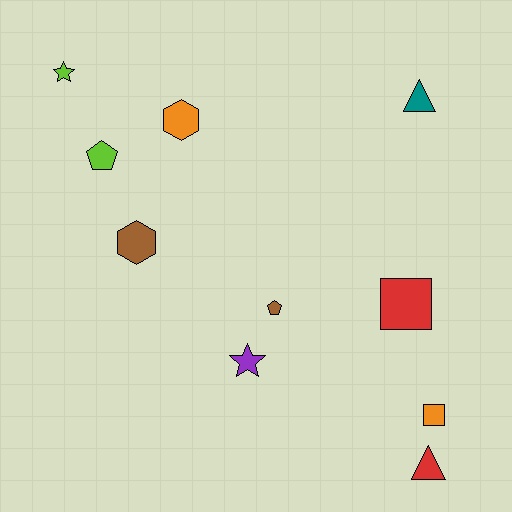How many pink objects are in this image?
There are no pink objects.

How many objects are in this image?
There are 10 objects.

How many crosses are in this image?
There are no crosses.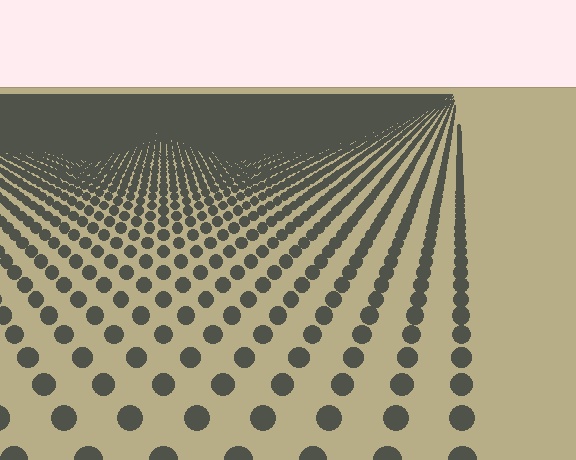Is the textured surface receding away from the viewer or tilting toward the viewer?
The surface is receding away from the viewer. Texture elements get smaller and denser toward the top.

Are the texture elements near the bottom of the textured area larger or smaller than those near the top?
Larger. Near the bottom, elements are closer to the viewer and appear at a bigger on-screen size.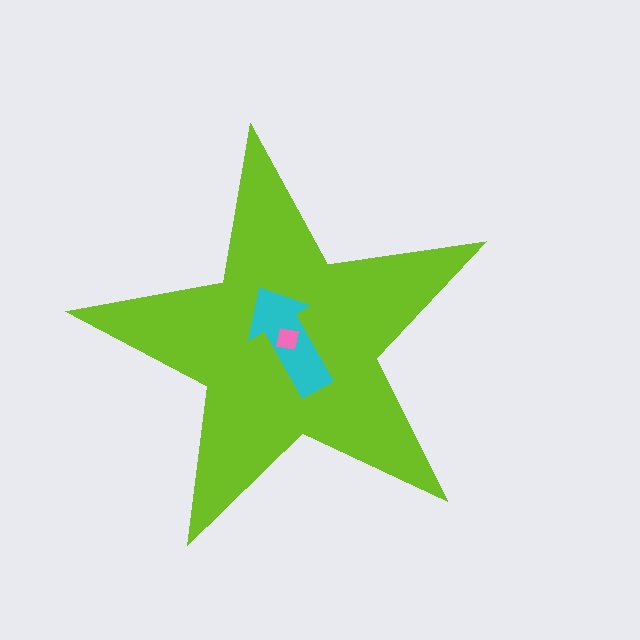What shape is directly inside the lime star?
The cyan arrow.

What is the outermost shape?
The lime star.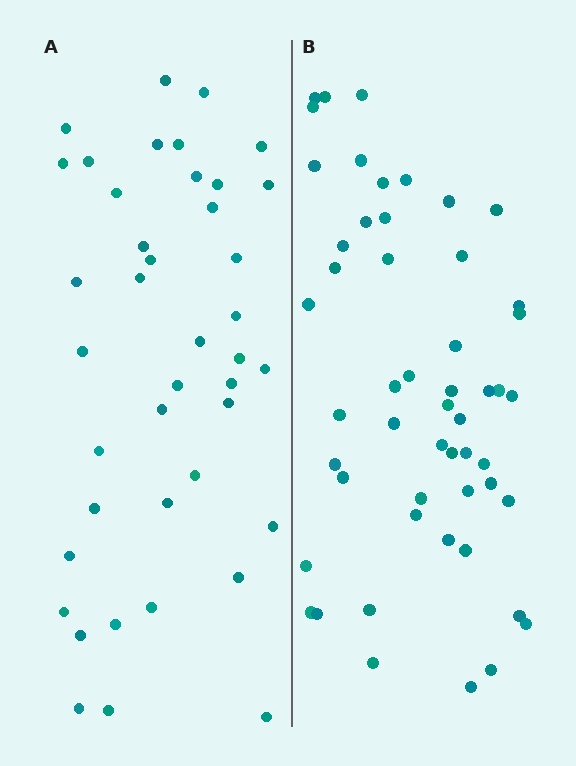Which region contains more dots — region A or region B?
Region B (the right region) has more dots.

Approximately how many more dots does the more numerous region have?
Region B has roughly 12 or so more dots than region A.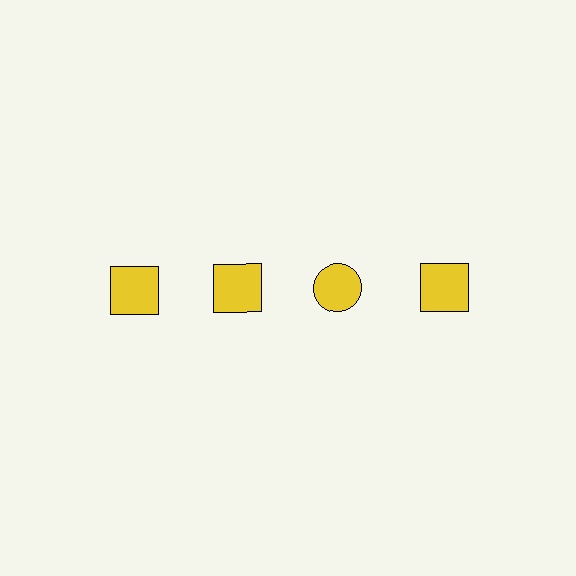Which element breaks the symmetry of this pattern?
The yellow circle in the top row, center column breaks the symmetry. All other shapes are yellow squares.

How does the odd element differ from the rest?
It has a different shape: circle instead of square.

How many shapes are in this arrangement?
There are 4 shapes arranged in a grid pattern.